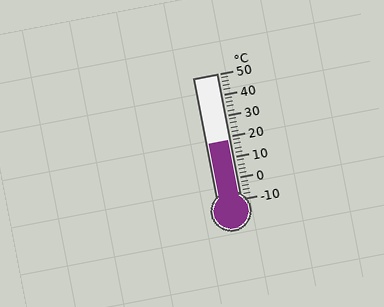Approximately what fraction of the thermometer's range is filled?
The thermometer is filled to approximately 45% of its range.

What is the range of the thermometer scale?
The thermometer scale ranges from -10°C to 50°C.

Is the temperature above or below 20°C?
The temperature is below 20°C.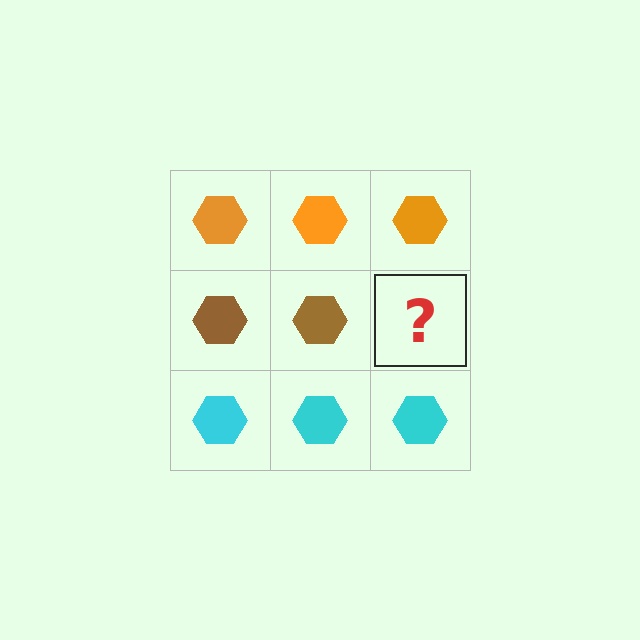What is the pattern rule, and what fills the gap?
The rule is that each row has a consistent color. The gap should be filled with a brown hexagon.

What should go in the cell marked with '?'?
The missing cell should contain a brown hexagon.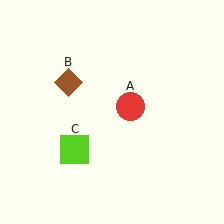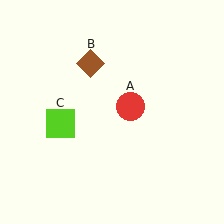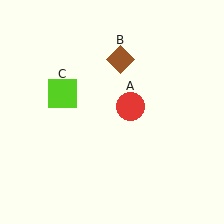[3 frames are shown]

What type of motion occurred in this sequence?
The brown diamond (object B), lime square (object C) rotated clockwise around the center of the scene.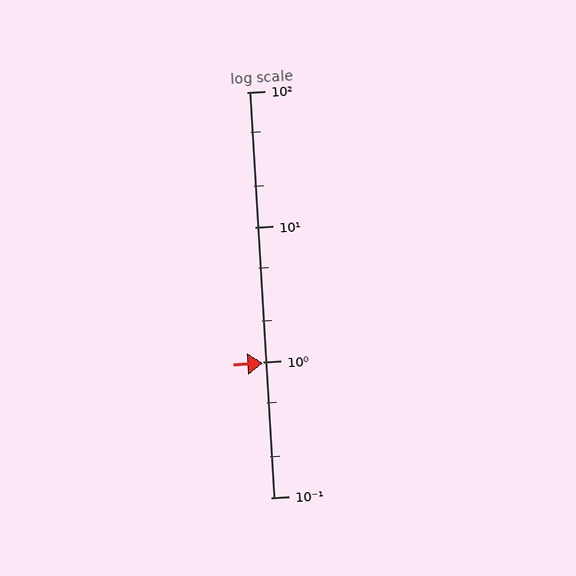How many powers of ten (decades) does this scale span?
The scale spans 3 decades, from 0.1 to 100.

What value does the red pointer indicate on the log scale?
The pointer indicates approximately 0.99.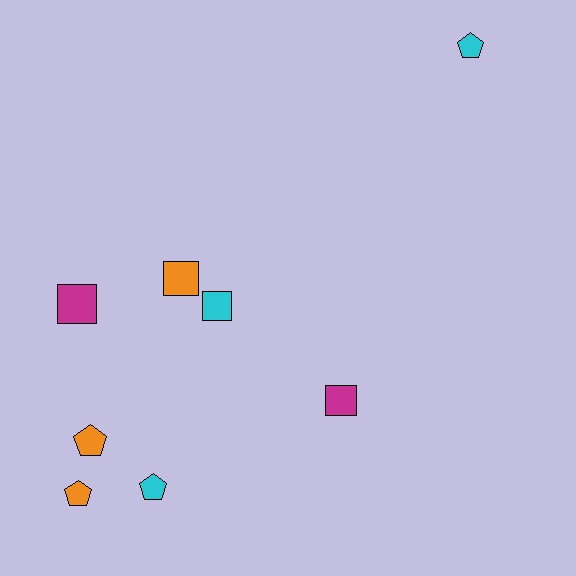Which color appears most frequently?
Cyan, with 3 objects.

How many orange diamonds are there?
There are no orange diamonds.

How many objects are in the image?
There are 8 objects.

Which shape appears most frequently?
Square, with 4 objects.